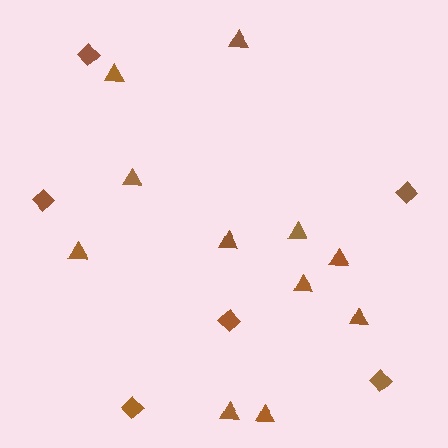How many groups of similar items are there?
There are 2 groups: one group of triangles (11) and one group of diamonds (6).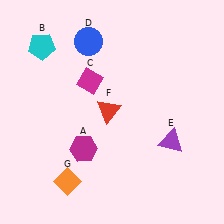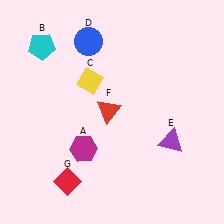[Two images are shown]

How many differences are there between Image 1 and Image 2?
There are 2 differences between the two images.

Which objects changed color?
C changed from magenta to yellow. G changed from orange to red.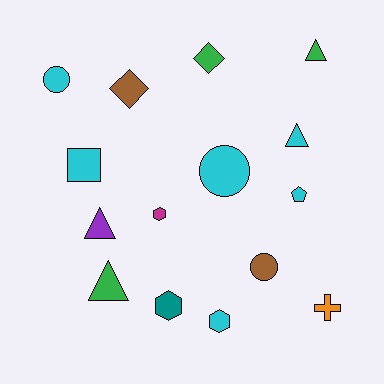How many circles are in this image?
There are 3 circles.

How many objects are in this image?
There are 15 objects.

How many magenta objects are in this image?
There is 1 magenta object.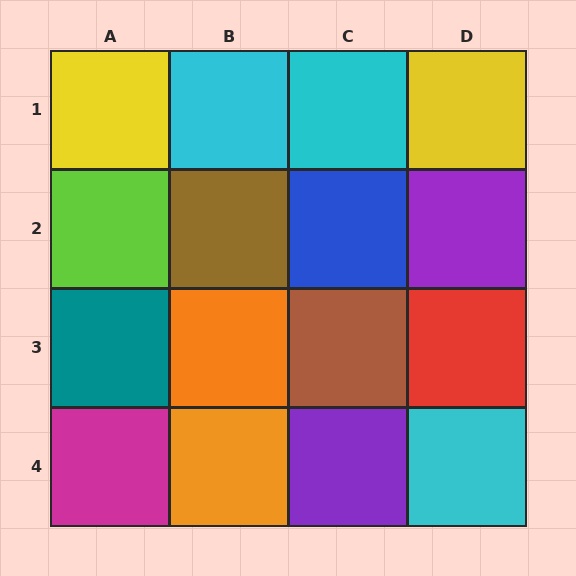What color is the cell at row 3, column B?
Orange.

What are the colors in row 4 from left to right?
Magenta, orange, purple, cyan.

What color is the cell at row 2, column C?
Blue.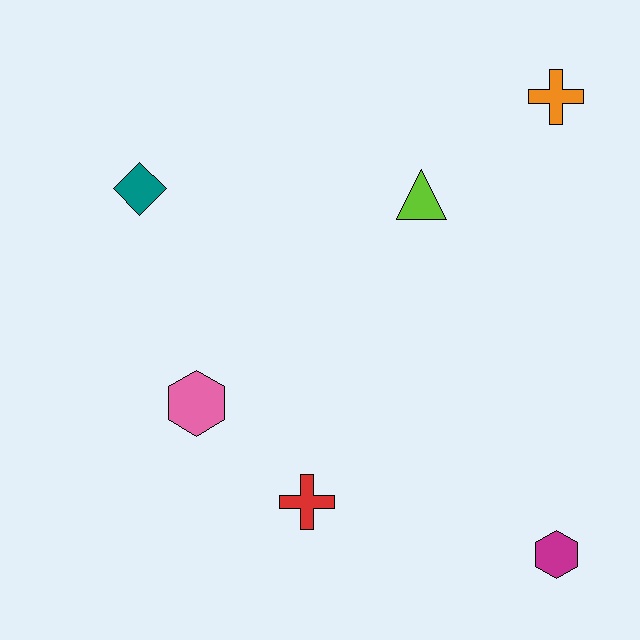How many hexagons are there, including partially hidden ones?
There are 2 hexagons.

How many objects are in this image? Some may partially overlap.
There are 6 objects.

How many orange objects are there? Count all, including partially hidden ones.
There is 1 orange object.